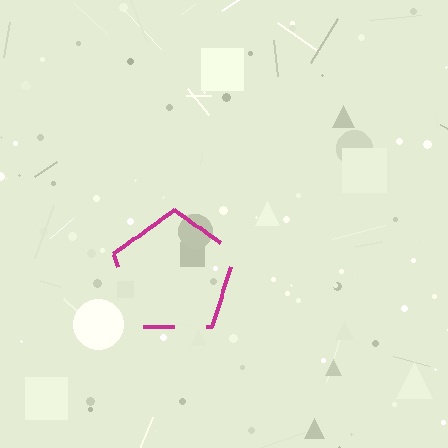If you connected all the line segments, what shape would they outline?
They would outline a pentagon.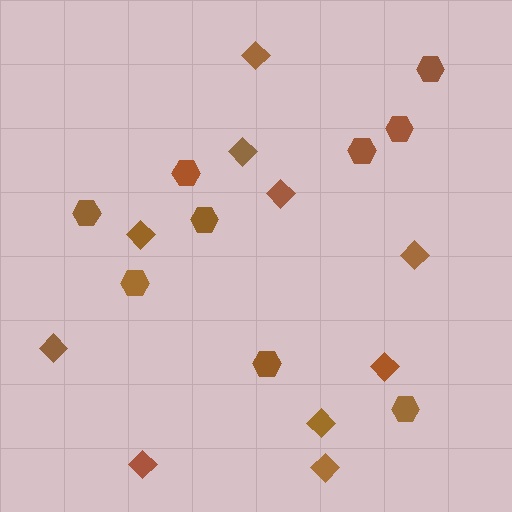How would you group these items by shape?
There are 2 groups: one group of diamonds (10) and one group of hexagons (9).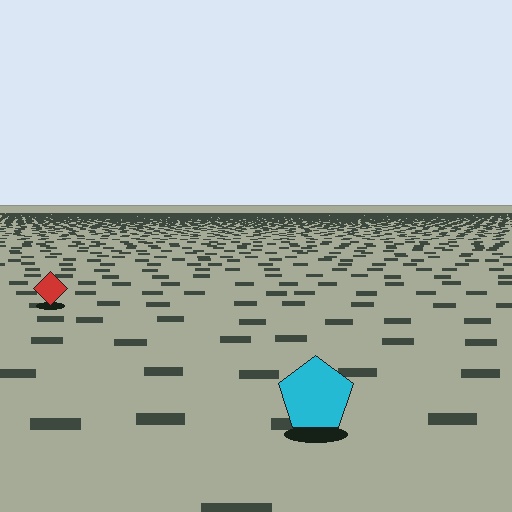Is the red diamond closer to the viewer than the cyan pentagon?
No. The cyan pentagon is closer — you can tell from the texture gradient: the ground texture is coarser near it.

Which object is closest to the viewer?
The cyan pentagon is closest. The texture marks near it are larger and more spread out.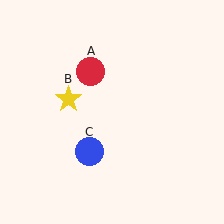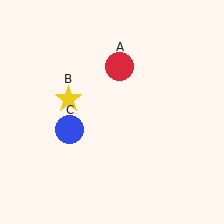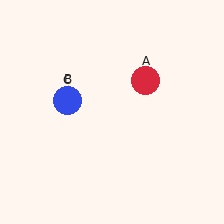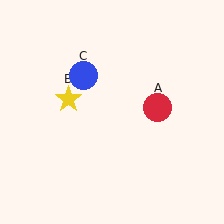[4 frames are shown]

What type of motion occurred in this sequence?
The red circle (object A), blue circle (object C) rotated clockwise around the center of the scene.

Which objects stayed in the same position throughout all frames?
Yellow star (object B) remained stationary.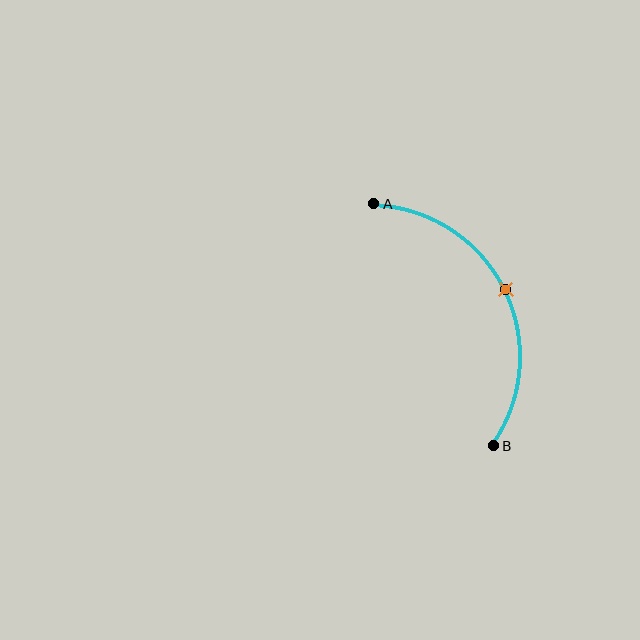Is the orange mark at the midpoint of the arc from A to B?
Yes. The orange mark lies on the arc at equal arc-length from both A and B — it is the arc midpoint.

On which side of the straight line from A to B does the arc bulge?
The arc bulges to the right of the straight line connecting A and B.